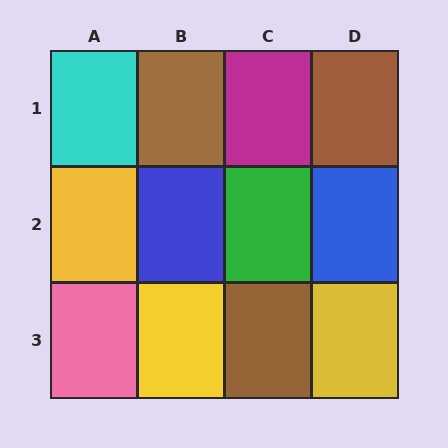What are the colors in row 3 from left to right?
Pink, yellow, brown, yellow.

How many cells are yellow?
3 cells are yellow.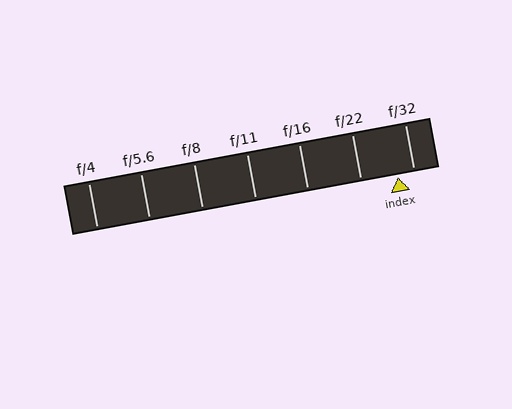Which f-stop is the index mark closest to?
The index mark is closest to f/32.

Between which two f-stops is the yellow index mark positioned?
The index mark is between f/22 and f/32.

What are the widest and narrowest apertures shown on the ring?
The widest aperture shown is f/4 and the narrowest is f/32.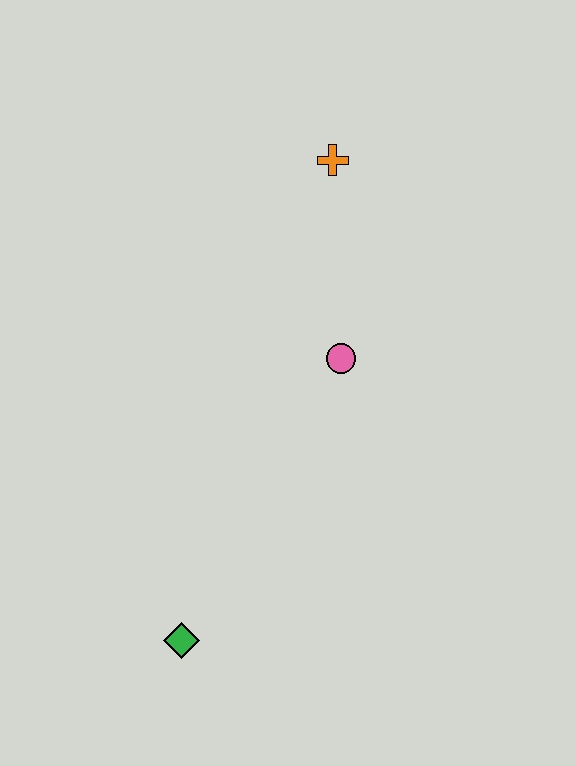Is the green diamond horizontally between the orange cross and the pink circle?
No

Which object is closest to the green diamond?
The pink circle is closest to the green diamond.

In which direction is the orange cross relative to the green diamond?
The orange cross is above the green diamond.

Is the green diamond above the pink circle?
No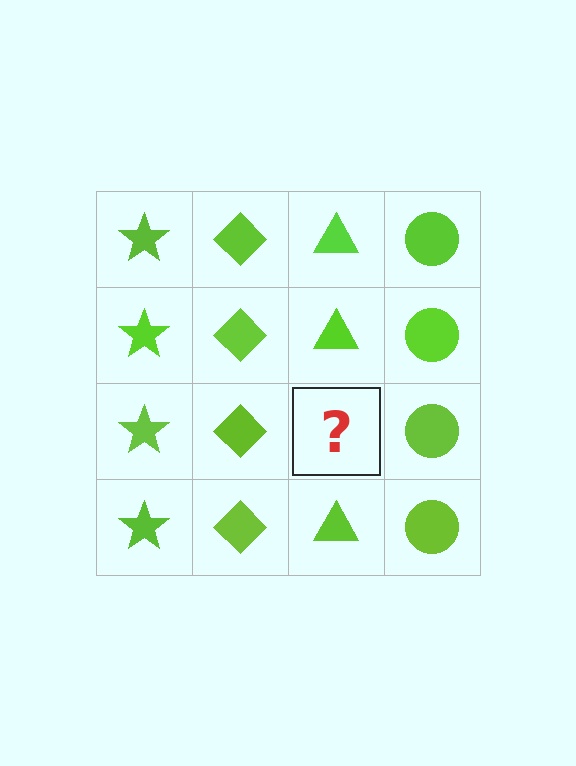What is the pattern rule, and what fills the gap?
The rule is that each column has a consistent shape. The gap should be filled with a lime triangle.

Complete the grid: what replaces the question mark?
The question mark should be replaced with a lime triangle.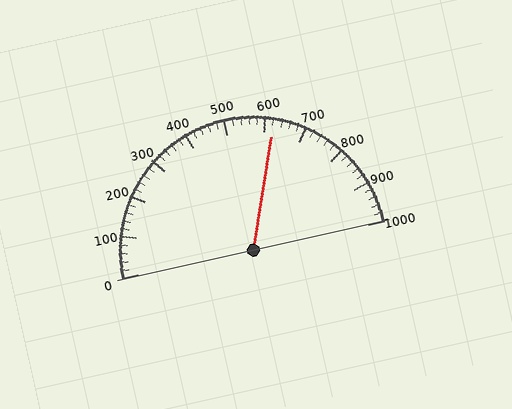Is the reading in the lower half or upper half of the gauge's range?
The reading is in the upper half of the range (0 to 1000).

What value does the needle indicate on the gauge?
The needle indicates approximately 620.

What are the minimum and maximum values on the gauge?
The gauge ranges from 0 to 1000.